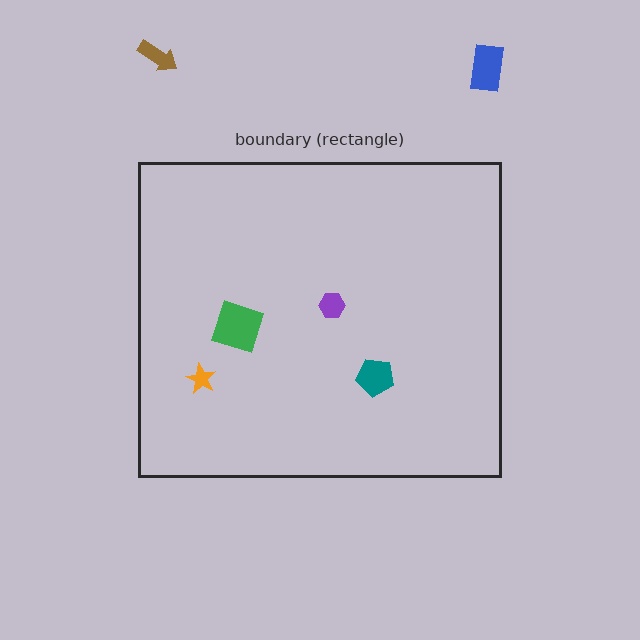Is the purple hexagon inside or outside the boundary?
Inside.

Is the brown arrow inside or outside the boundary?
Outside.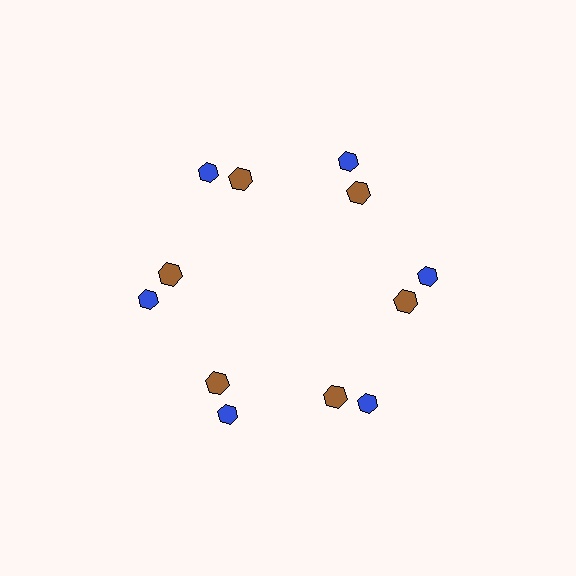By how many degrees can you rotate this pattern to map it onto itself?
The pattern maps onto itself every 60 degrees of rotation.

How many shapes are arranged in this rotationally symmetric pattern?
There are 12 shapes, arranged in 6 groups of 2.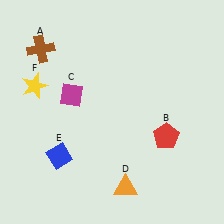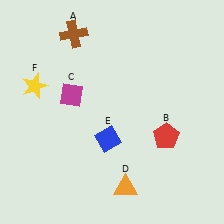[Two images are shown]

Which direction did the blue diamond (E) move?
The blue diamond (E) moved right.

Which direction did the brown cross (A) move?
The brown cross (A) moved right.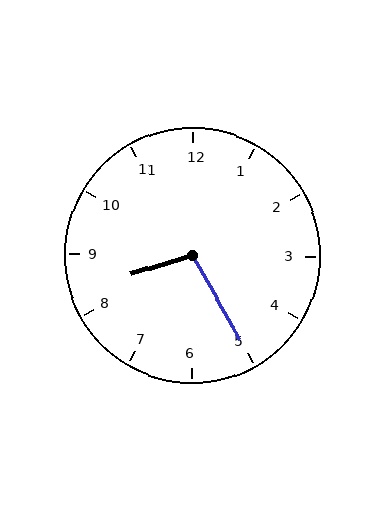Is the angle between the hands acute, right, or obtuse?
It is obtuse.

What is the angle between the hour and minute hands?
Approximately 102 degrees.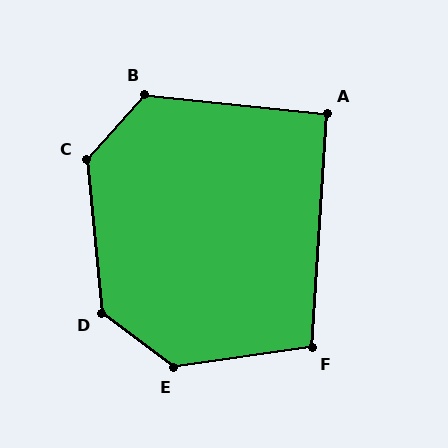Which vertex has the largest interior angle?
E, at approximately 135 degrees.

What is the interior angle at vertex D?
Approximately 132 degrees (obtuse).